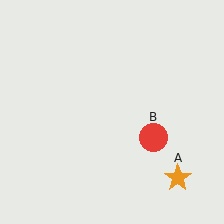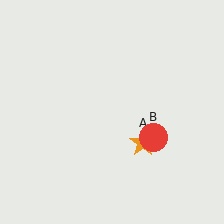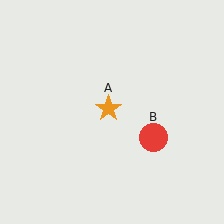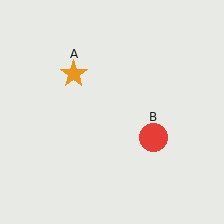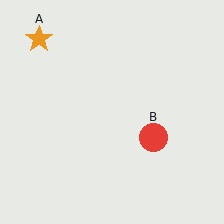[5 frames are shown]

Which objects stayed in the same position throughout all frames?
Red circle (object B) remained stationary.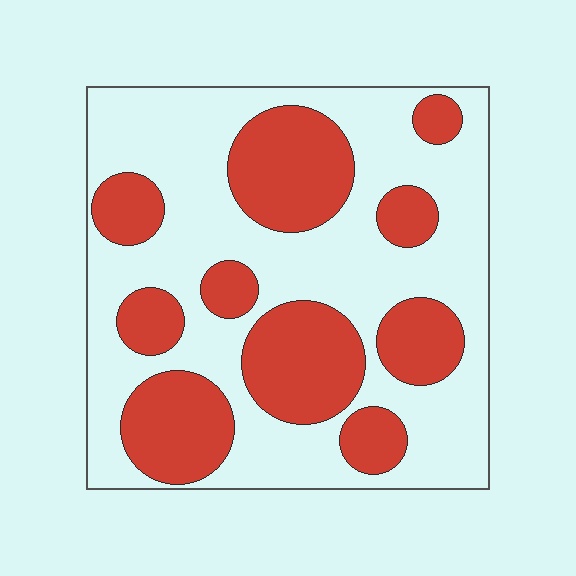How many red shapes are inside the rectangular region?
10.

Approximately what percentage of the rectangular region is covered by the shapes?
Approximately 40%.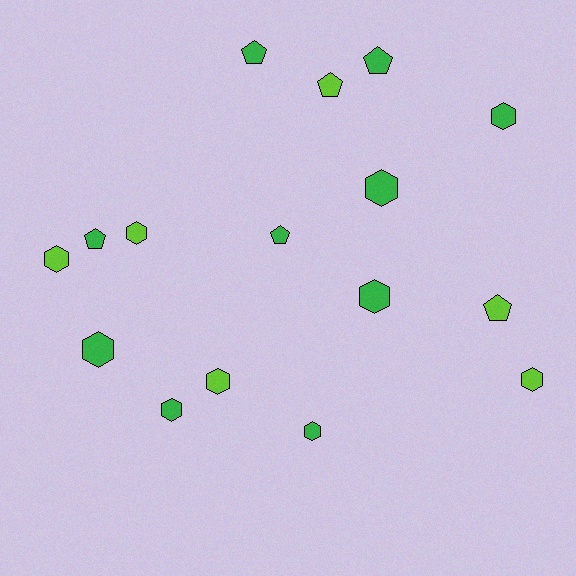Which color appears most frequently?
Green, with 10 objects.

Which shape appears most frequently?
Hexagon, with 10 objects.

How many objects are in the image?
There are 16 objects.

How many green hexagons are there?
There are 6 green hexagons.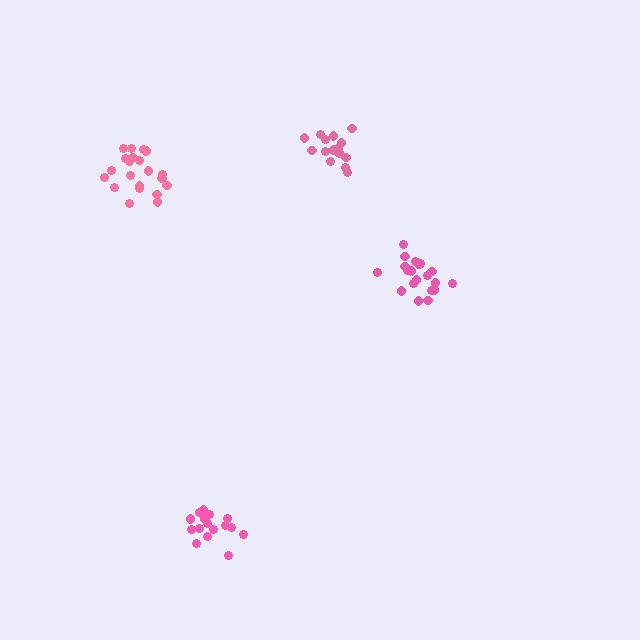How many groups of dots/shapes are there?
There are 4 groups.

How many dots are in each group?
Group 1: 16 dots, Group 2: 21 dots, Group 3: 21 dots, Group 4: 17 dots (75 total).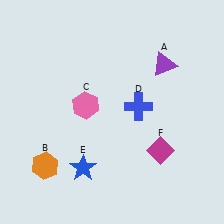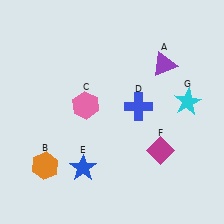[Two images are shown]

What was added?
A cyan star (G) was added in Image 2.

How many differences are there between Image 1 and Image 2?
There is 1 difference between the two images.